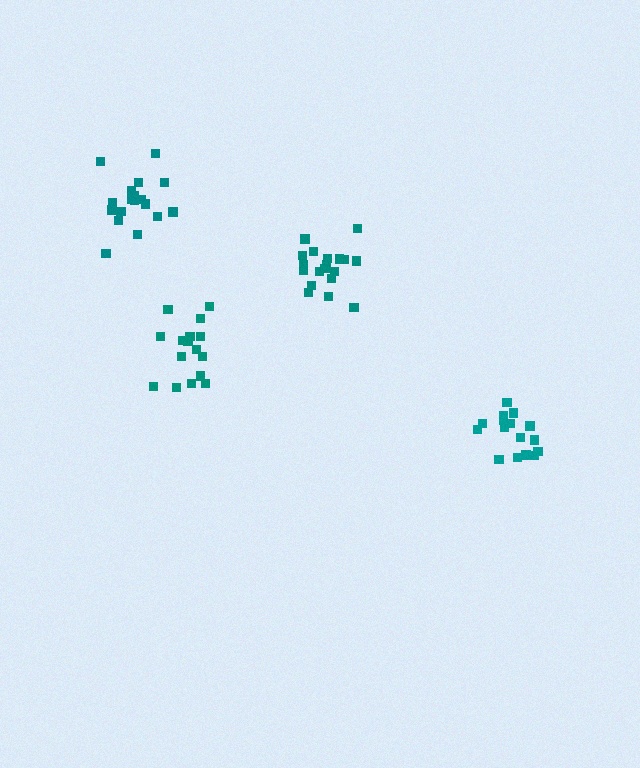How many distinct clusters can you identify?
There are 4 distinct clusters.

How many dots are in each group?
Group 1: 19 dots, Group 2: 18 dots, Group 3: 16 dots, Group 4: 16 dots (69 total).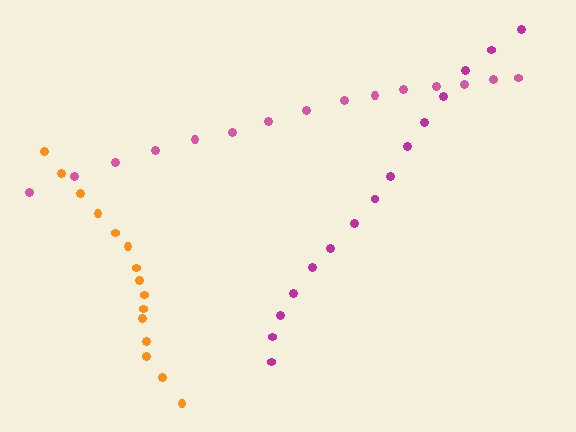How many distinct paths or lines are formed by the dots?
There are 3 distinct paths.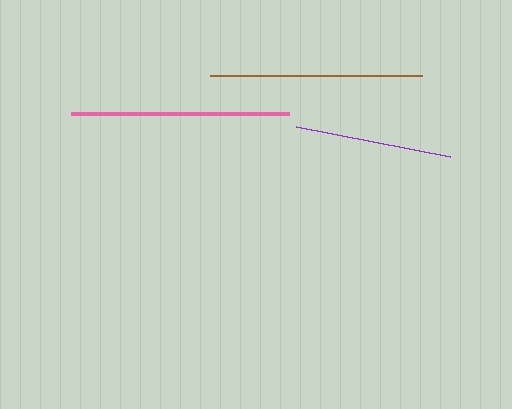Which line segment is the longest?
The pink line is the longest at approximately 218 pixels.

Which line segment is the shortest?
The purple line is the shortest at approximately 157 pixels.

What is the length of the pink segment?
The pink segment is approximately 218 pixels long.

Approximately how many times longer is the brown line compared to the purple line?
The brown line is approximately 1.3 times the length of the purple line.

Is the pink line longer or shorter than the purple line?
The pink line is longer than the purple line.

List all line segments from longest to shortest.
From longest to shortest: pink, brown, purple.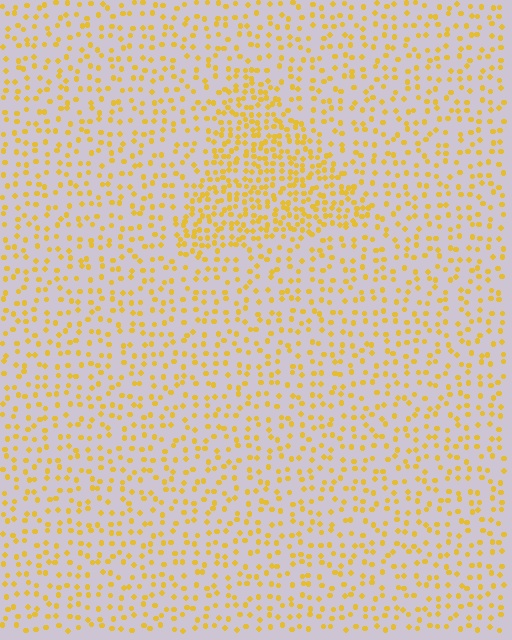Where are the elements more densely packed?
The elements are more densely packed inside the triangle boundary.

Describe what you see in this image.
The image contains small yellow elements arranged at two different densities. A triangle-shaped region is visible where the elements are more densely packed than the surrounding area.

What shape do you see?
I see a triangle.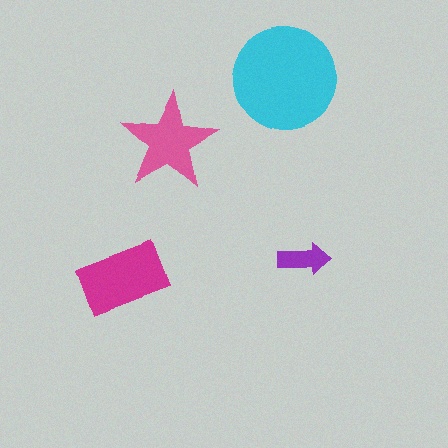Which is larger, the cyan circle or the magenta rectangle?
The cyan circle.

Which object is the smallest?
The purple arrow.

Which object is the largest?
The cyan circle.